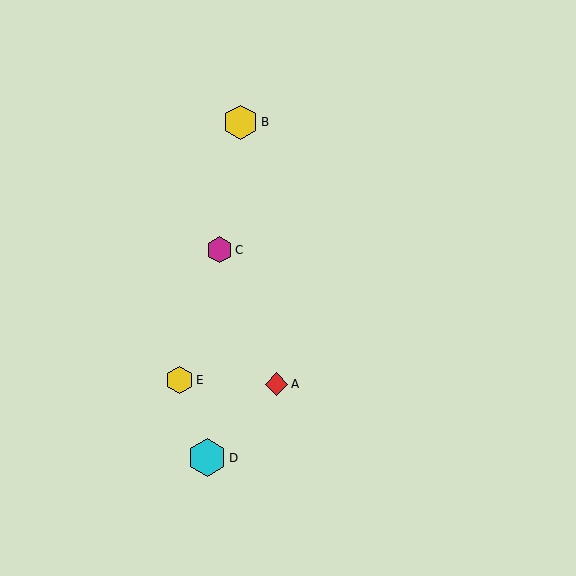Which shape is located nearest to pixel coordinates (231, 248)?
The magenta hexagon (labeled C) at (219, 250) is nearest to that location.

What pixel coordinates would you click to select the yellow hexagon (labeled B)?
Click at (240, 122) to select the yellow hexagon B.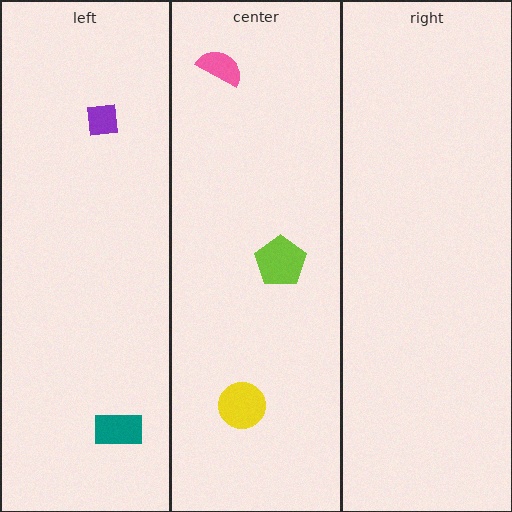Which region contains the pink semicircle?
The center region.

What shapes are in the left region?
The teal rectangle, the purple square.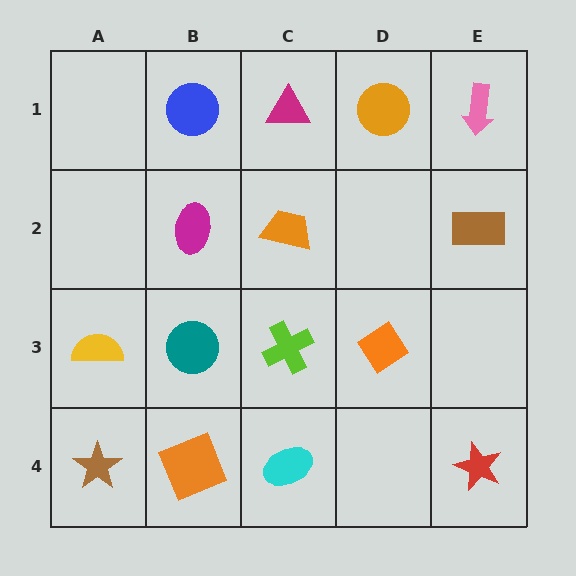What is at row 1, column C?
A magenta triangle.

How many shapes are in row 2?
3 shapes.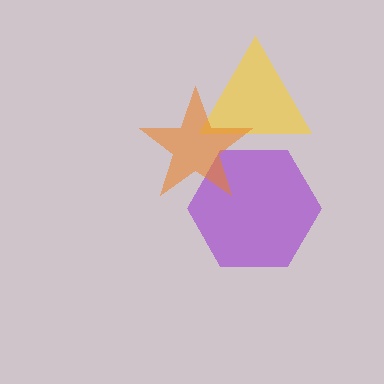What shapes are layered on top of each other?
The layered shapes are: a purple hexagon, a yellow triangle, an orange star.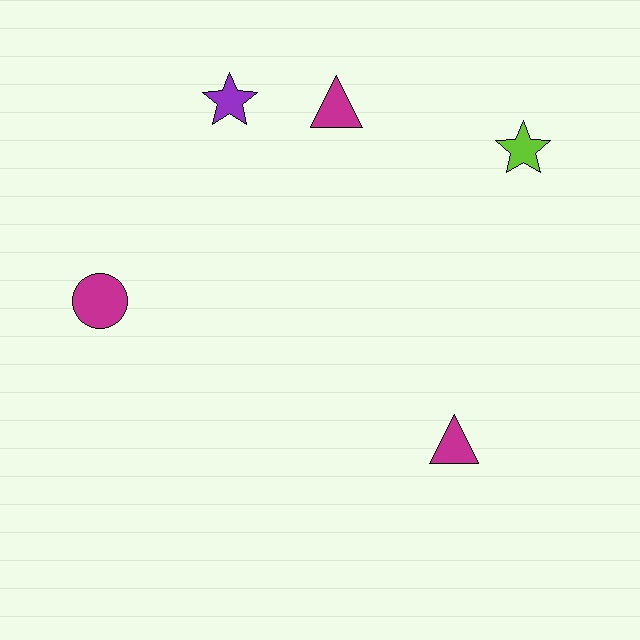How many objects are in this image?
There are 5 objects.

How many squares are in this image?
There are no squares.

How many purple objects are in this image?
There is 1 purple object.